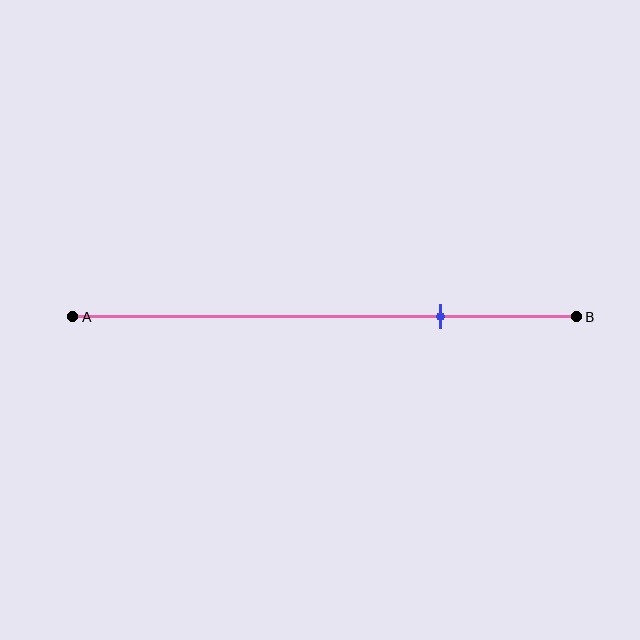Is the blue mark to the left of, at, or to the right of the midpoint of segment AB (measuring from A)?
The blue mark is to the right of the midpoint of segment AB.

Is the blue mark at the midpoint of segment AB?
No, the mark is at about 75% from A, not at the 50% midpoint.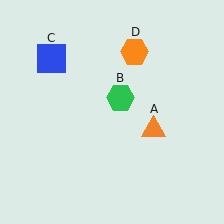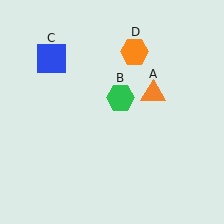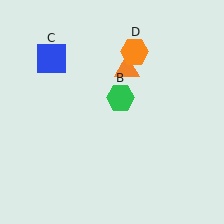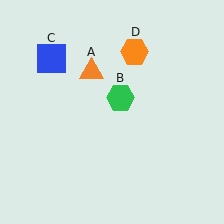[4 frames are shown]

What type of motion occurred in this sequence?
The orange triangle (object A) rotated counterclockwise around the center of the scene.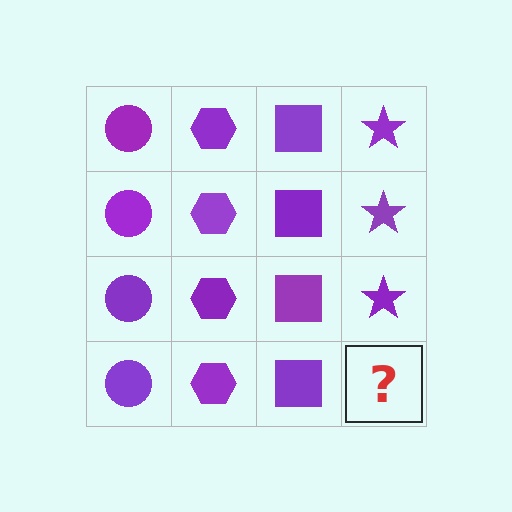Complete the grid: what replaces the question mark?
The question mark should be replaced with a purple star.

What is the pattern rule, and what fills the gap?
The rule is that each column has a consistent shape. The gap should be filled with a purple star.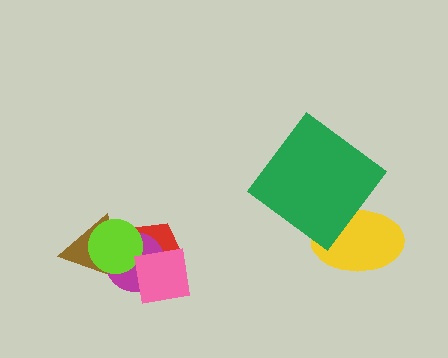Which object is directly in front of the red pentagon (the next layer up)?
The brown triangle is directly in front of the red pentagon.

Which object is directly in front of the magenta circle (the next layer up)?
The lime circle is directly in front of the magenta circle.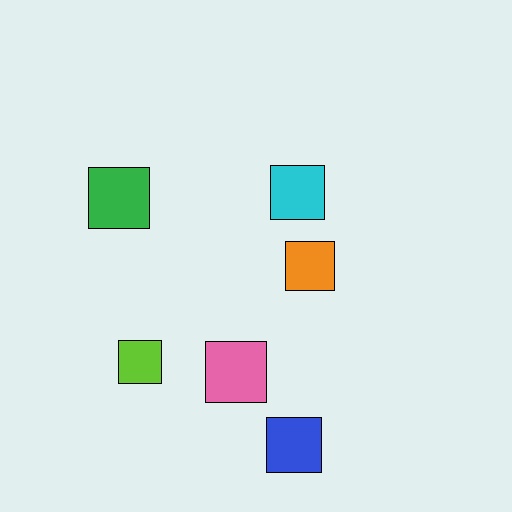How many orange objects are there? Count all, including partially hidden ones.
There is 1 orange object.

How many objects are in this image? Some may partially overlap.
There are 6 objects.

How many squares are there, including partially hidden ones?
There are 6 squares.